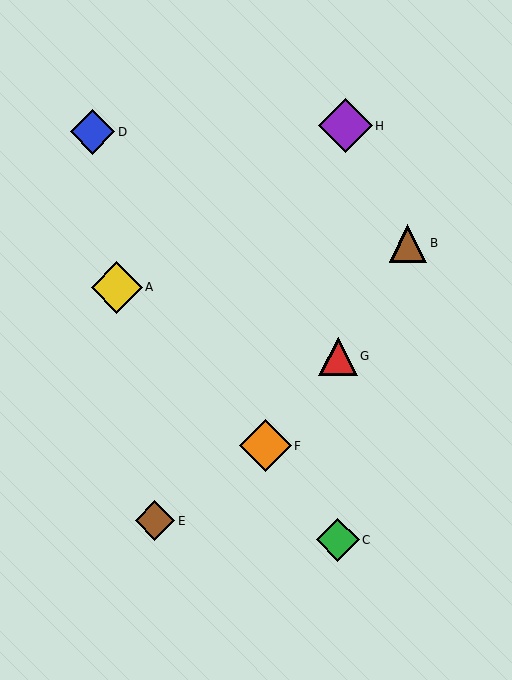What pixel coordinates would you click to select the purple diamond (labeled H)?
Click at (345, 126) to select the purple diamond H.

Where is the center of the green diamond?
The center of the green diamond is at (338, 540).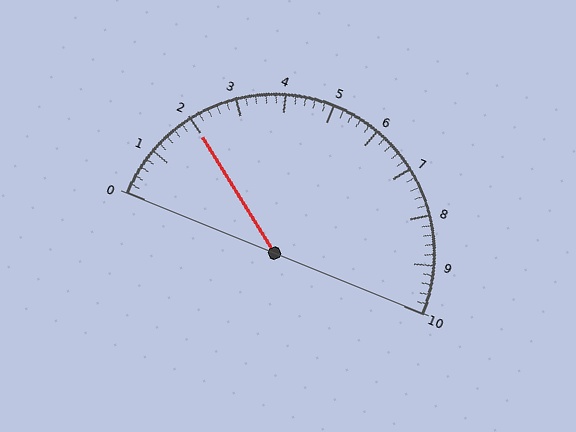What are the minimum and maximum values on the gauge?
The gauge ranges from 0 to 10.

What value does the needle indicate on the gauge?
The needle indicates approximately 2.0.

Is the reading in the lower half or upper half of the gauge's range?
The reading is in the lower half of the range (0 to 10).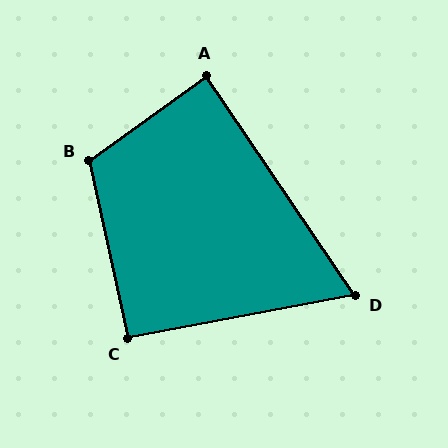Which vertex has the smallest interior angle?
D, at approximately 67 degrees.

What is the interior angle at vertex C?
Approximately 92 degrees (approximately right).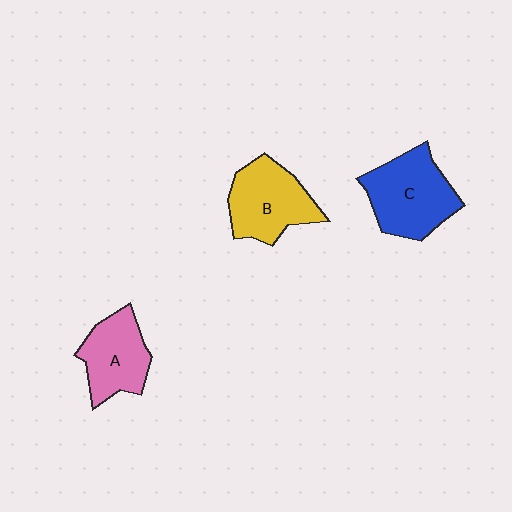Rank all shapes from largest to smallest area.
From largest to smallest: C (blue), B (yellow), A (pink).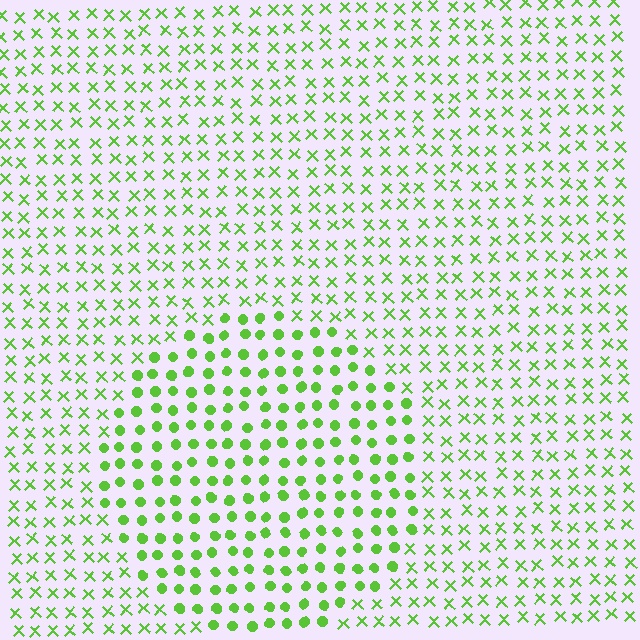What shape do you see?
I see a circle.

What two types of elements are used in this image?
The image uses circles inside the circle region and X marks outside it.